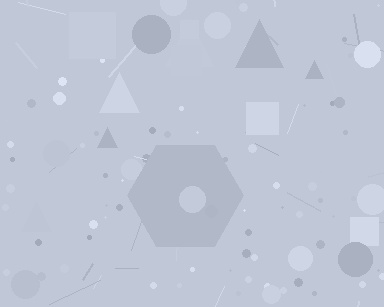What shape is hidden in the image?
A hexagon is hidden in the image.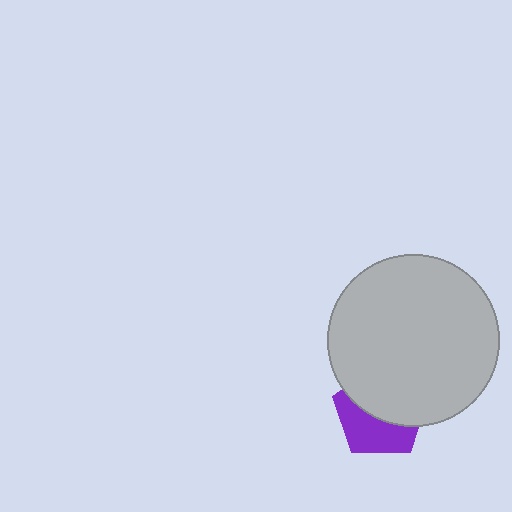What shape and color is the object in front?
The object in front is a light gray circle.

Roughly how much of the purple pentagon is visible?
About half of it is visible (roughly 45%).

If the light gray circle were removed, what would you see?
You would see the complete purple pentagon.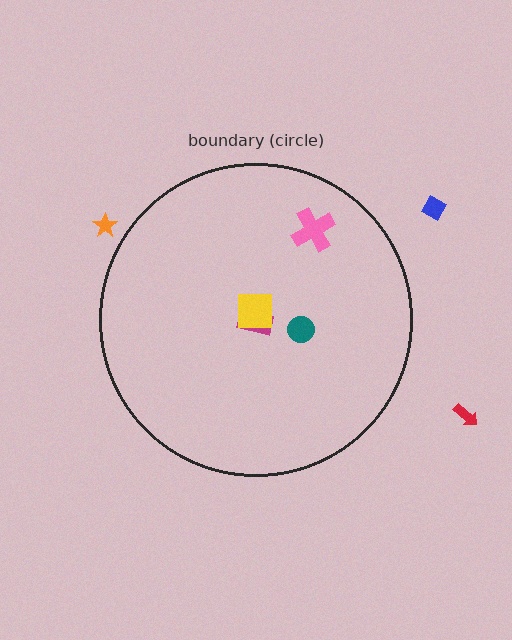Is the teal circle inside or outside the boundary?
Inside.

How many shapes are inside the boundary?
4 inside, 3 outside.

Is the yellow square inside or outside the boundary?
Inside.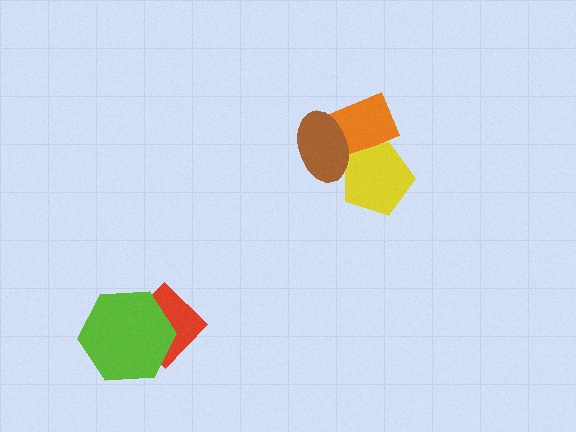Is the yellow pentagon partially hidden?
Yes, it is partially covered by another shape.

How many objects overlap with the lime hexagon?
1 object overlaps with the lime hexagon.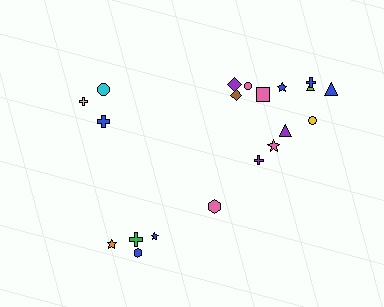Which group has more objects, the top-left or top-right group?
The top-right group.